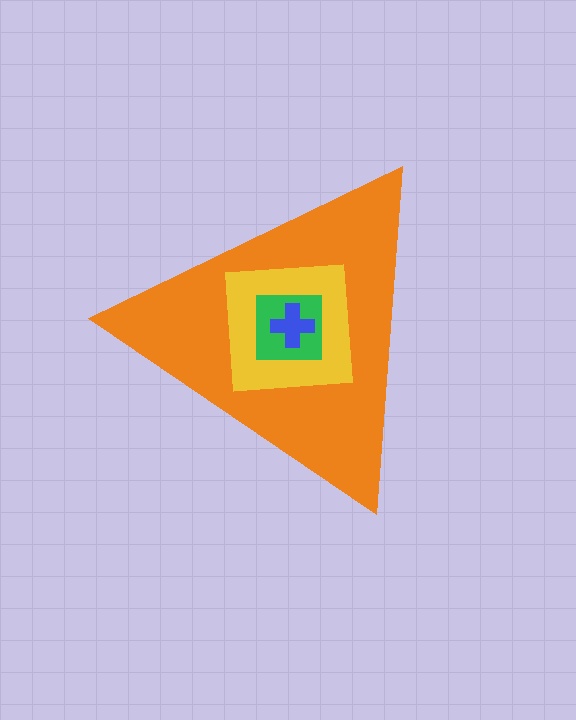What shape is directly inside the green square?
The blue cross.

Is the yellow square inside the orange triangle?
Yes.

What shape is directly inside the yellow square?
The green square.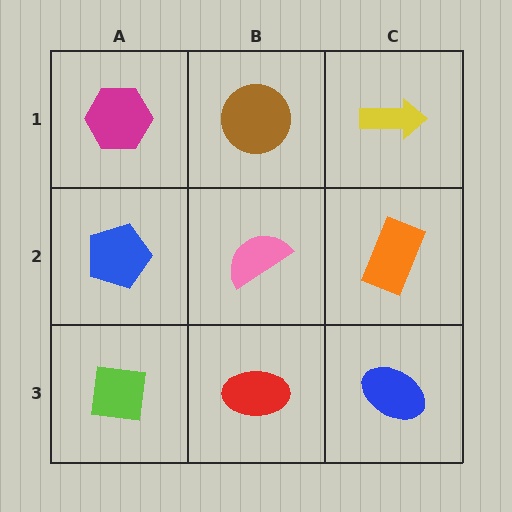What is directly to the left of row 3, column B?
A lime square.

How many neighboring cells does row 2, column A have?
3.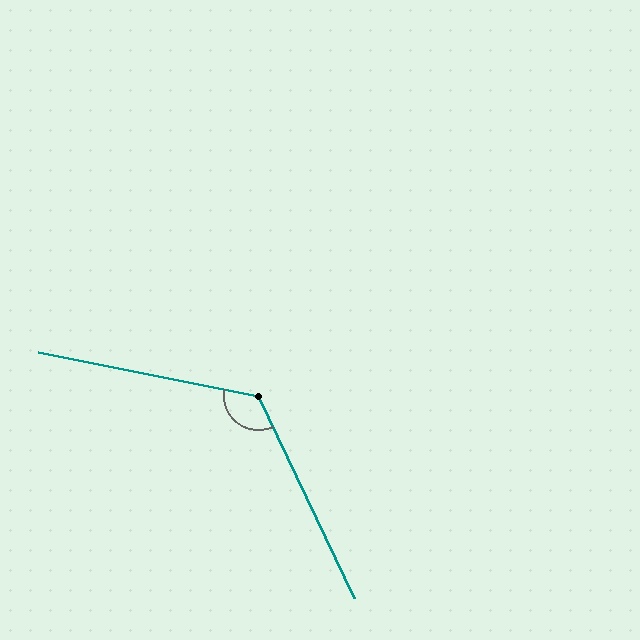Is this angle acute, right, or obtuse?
It is obtuse.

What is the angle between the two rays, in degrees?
Approximately 127 degrees.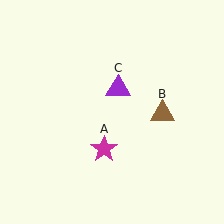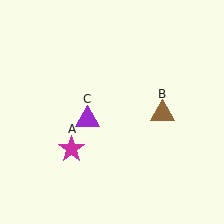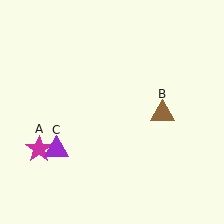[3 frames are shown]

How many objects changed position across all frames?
2 objects changed position: magenta star (object A), purple triangle (object C).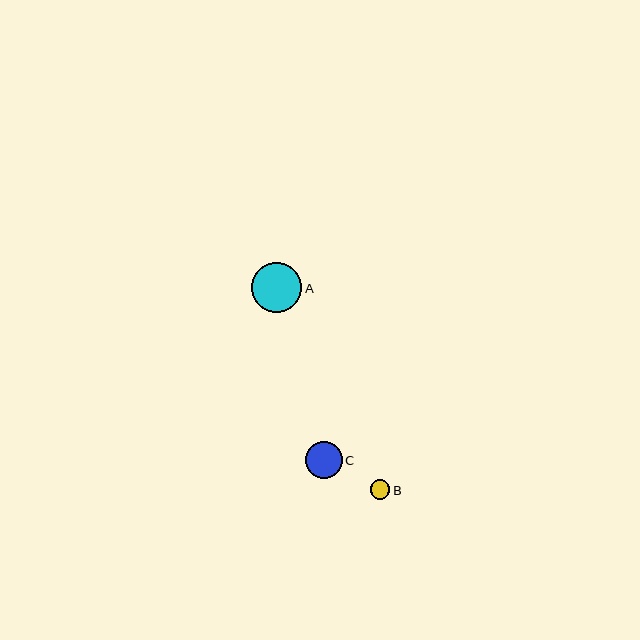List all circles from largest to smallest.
From largest to smallest: A, C, B.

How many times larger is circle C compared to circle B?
Circle C is approximately 1.9 times the size of circle B.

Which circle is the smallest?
Circle B is the smallest with a size of approximately 19 pixels.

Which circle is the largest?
Circle A is the largest with a size of approximately 50 pixels.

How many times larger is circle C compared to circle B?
Circle C is approximately 1.9 times the size of circle B.